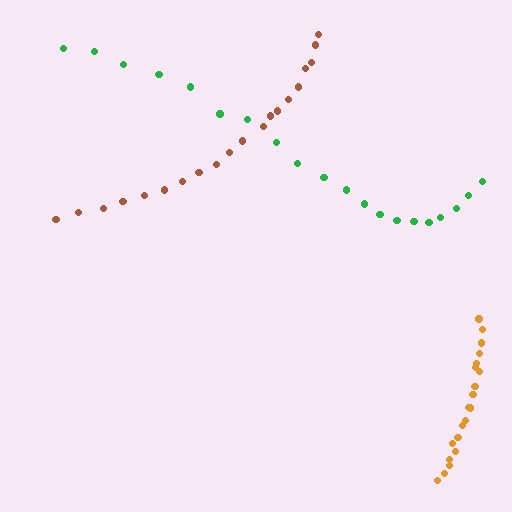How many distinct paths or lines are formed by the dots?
There are 3 distinct paths.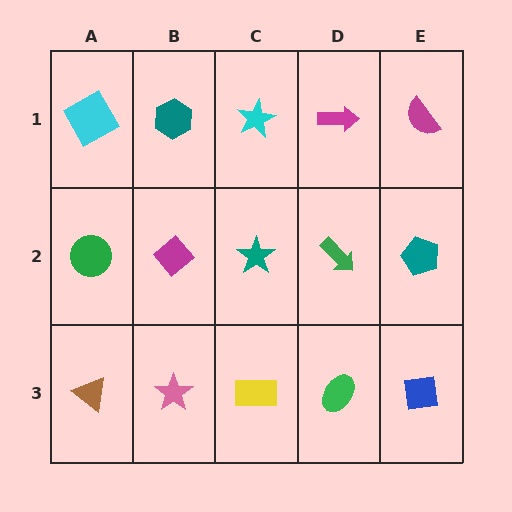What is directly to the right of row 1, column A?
A teal hexagon.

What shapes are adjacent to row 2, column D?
A magenta arrow (row 1, column D), a green ellipse (row 3, column D), a teal star (row 2, column C), a teal pentagon (row 2, column E).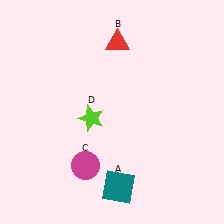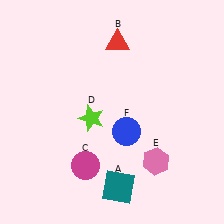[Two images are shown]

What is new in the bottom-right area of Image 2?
A blue circle (F) was added in the bottom-right area of Image 2.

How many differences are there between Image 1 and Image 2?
There are 2 differences between the two images.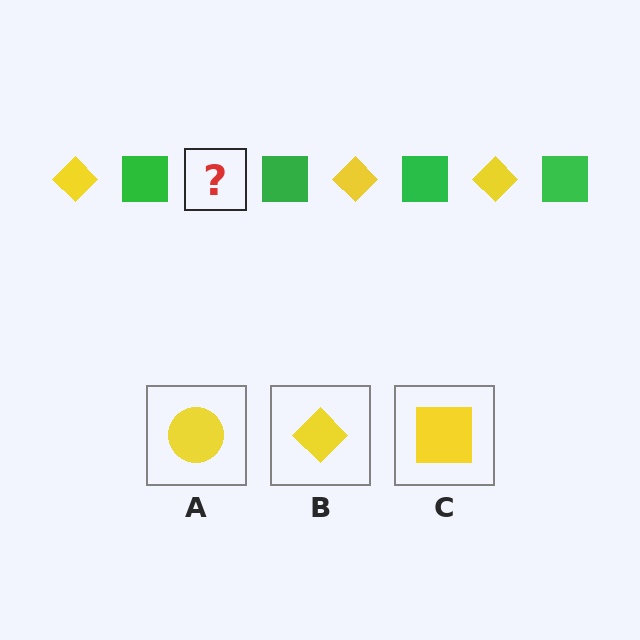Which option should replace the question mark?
Option B.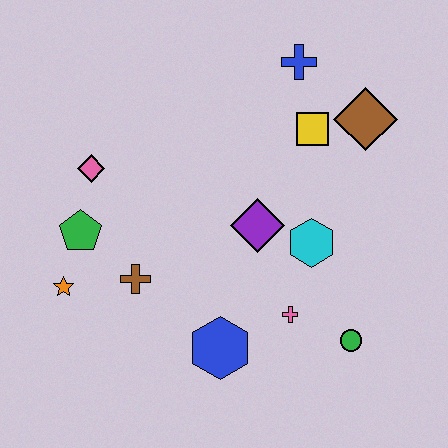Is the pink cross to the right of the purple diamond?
Yes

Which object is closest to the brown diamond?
The yellow square is closest to the brown diamond.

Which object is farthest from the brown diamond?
The orange star is farthest from the brown diamond.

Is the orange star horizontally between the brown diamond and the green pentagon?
No